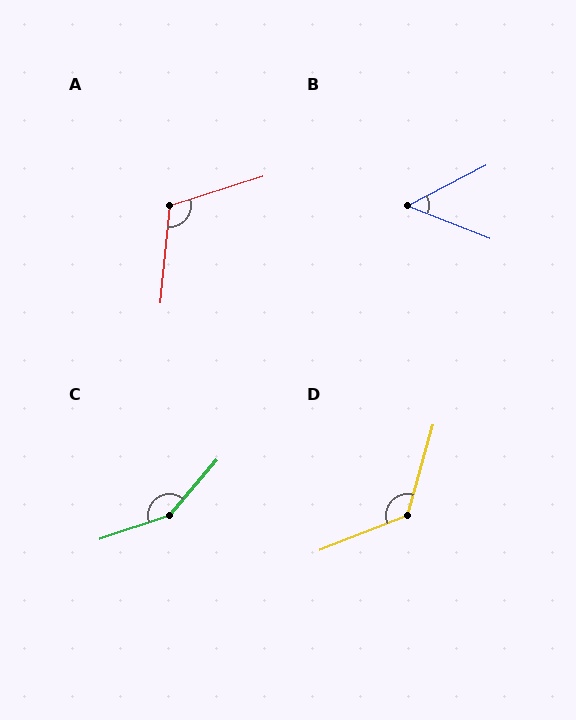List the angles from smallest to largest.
B (49°), A (113°), D (127°), C (150°).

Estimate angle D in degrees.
Approximately 127 degrees.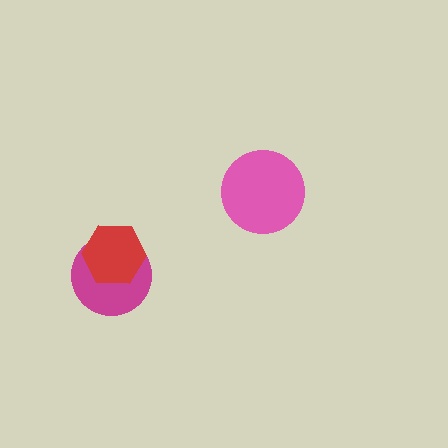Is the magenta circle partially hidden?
Yes, it is partially covered by another shape.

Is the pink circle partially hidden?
No, no other shape covers it.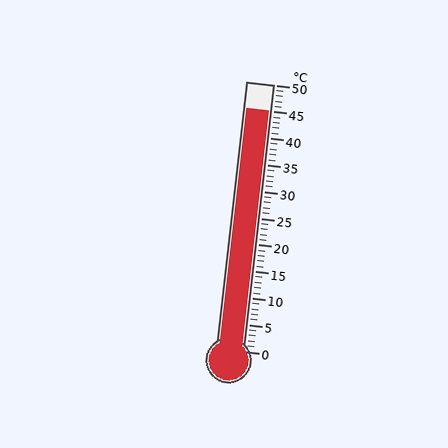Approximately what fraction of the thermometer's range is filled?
The thermometer is filled to approximately 90% of its range.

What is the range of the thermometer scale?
The thermometer scale ranges from 0°C to 50°C.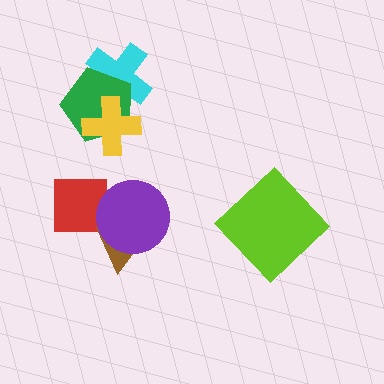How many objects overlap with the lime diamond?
0 objects overlap with the lime diamond.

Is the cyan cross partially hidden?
Yes, it is partially covered by another shape.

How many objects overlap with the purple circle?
2 objects overlap with the purple circle.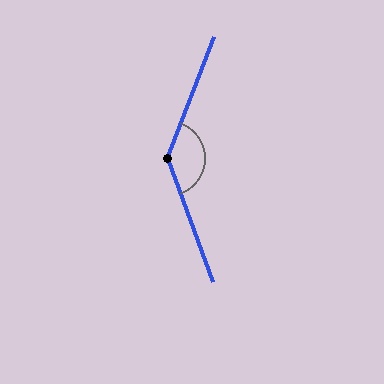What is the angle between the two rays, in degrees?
Approximately 139 degrees.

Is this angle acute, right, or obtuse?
It is obtuse.